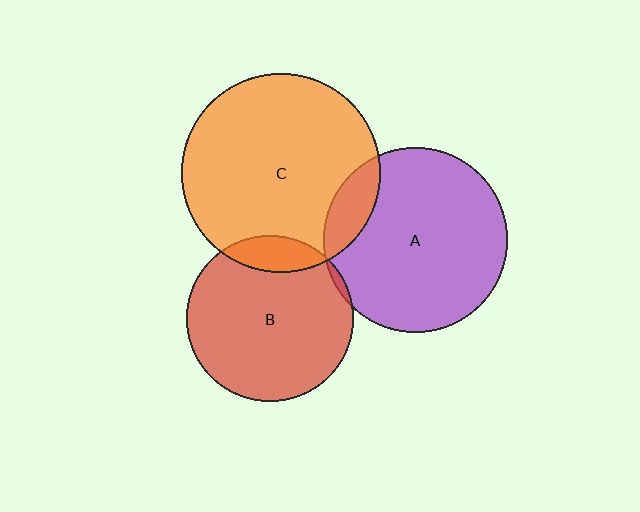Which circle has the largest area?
Circle C (orange).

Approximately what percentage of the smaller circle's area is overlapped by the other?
Approximately 10%.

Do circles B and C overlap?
Yes.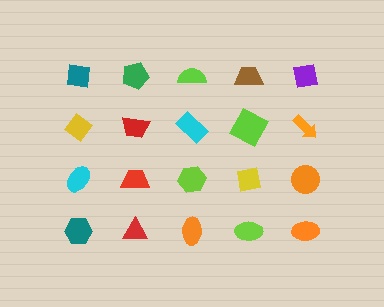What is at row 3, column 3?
A lime hexagon.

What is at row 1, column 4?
A brown trapezoid.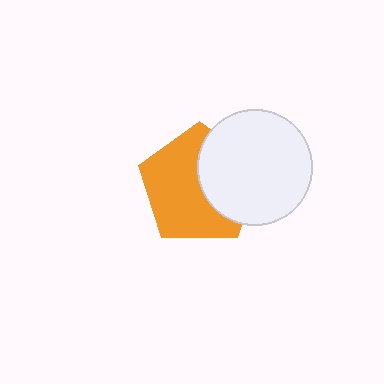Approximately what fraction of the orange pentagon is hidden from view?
Roughly 38% of the orange pentagon is hidden behind the white circle.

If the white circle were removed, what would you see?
You would see the complete orange pentagon.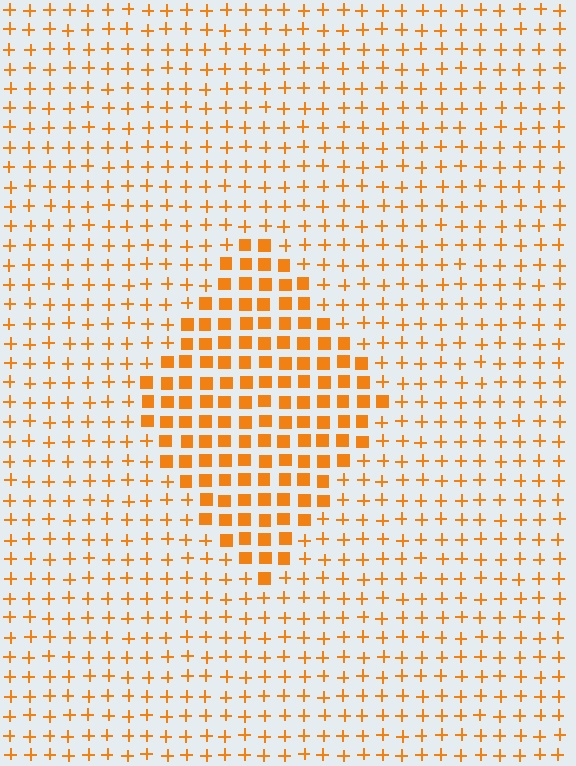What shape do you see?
I see a diamond.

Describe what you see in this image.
The image is filled with small orange elements arranged in a uniform grid. A diamond-shaped region contains squares, while the surrounding area contains plus signs. The boundary is defined purely by the change in element shape.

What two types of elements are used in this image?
The image uses squares inside the diamond region and plus signs outside it.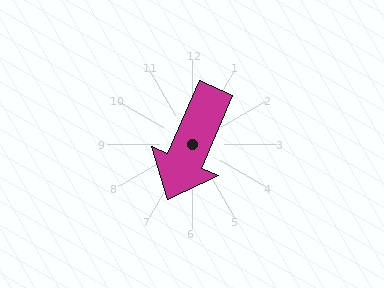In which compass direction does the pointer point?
Southwest.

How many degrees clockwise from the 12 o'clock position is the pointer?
Approximately 203 degrees.